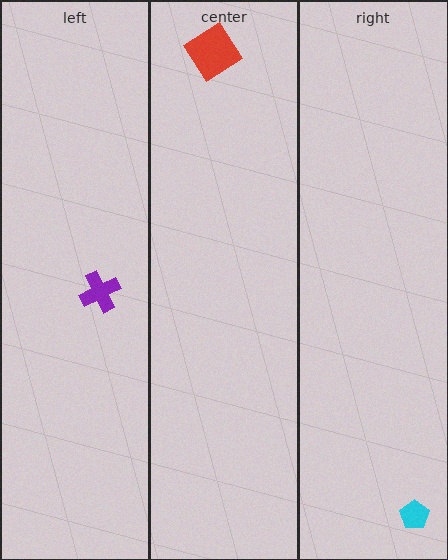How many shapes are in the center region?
1.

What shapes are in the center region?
The red diamond.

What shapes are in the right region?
The cyan pentagon.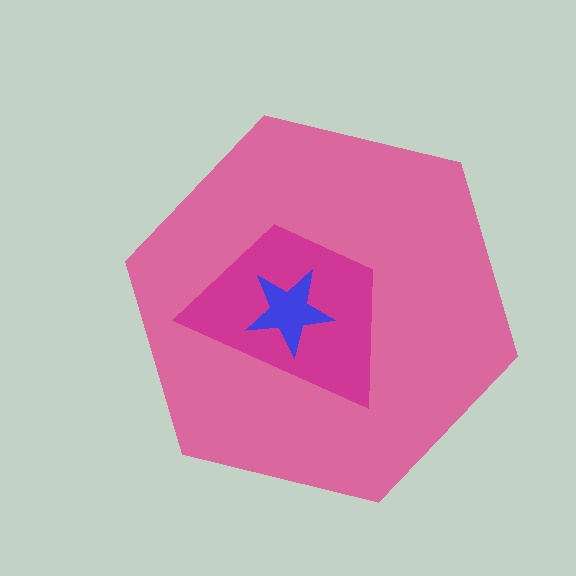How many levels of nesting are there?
3.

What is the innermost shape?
The blue star.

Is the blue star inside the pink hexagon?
Yes.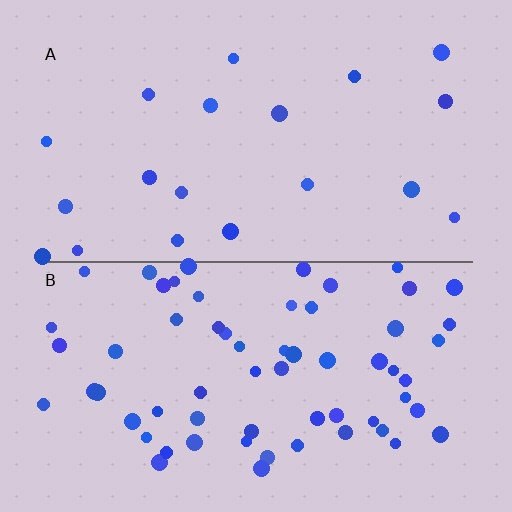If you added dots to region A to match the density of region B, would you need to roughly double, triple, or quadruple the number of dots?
Approximately triple.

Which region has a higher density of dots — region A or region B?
B (the bottom).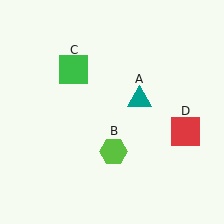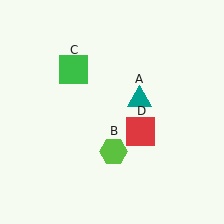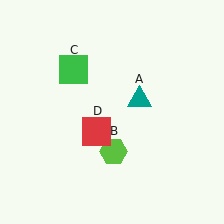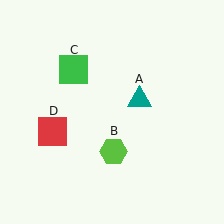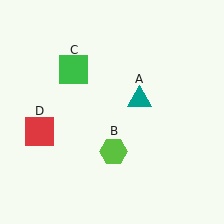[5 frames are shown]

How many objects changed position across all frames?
1 object changed position: red square (object D).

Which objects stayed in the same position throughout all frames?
Teal triangle (object A) and lime hexagon (object B) and green square (object C) remained stationary.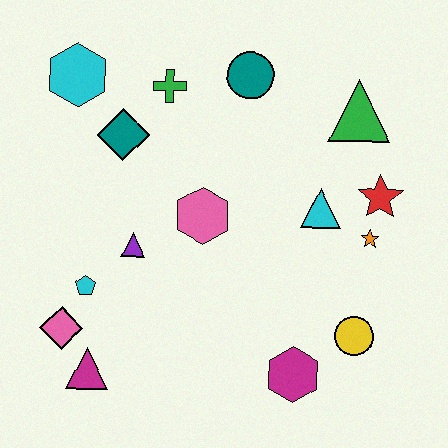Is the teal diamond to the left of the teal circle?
Yes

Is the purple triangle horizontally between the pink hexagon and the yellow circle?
No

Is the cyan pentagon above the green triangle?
No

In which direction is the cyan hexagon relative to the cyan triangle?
The cyan hexagon is to the left of the cyan triangle.